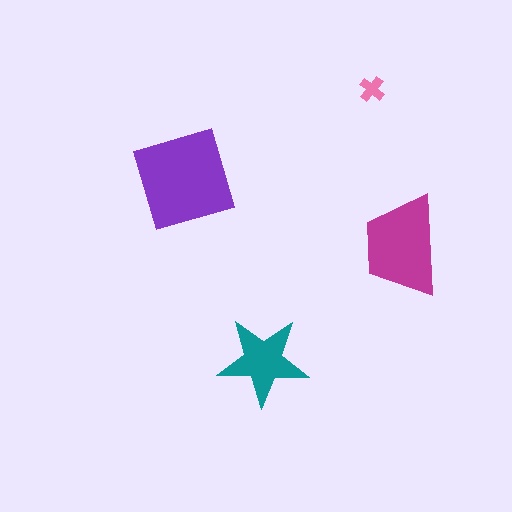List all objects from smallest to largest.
The pink cross, the teal star, the magenta trapezoid, the purple square.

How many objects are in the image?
There are 4 objects in the image.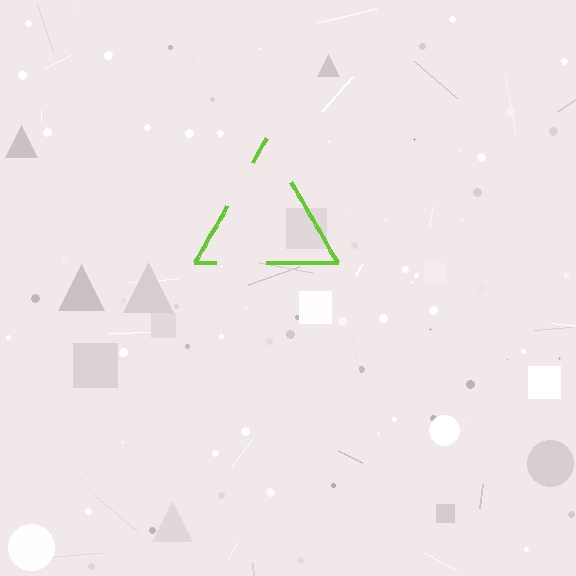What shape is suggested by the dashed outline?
The dashed outline suggests a triangle.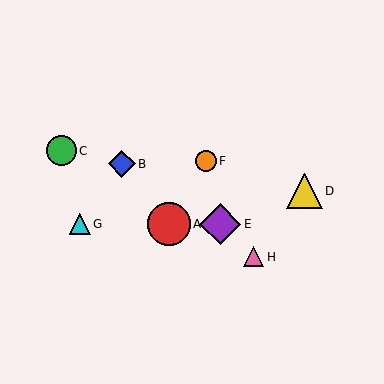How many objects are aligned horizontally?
3 objects (A, E, G) are aligned horizontally.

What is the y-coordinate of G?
Object G is at y≈224.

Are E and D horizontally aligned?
No, E is at y≈224 and D is at y≈191.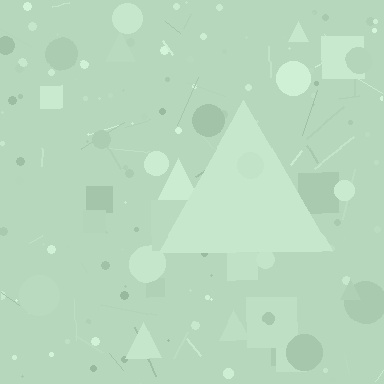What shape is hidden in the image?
A triangle is hidden in the image.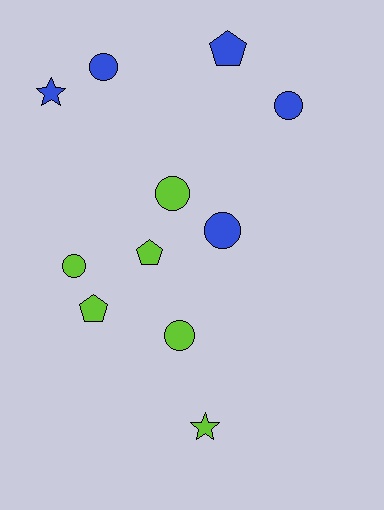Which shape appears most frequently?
Circle, with 6 objects.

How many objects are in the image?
There are 11 objects.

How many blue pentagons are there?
There is 1 blue pentagon.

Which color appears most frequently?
Lime, with 6 objects.